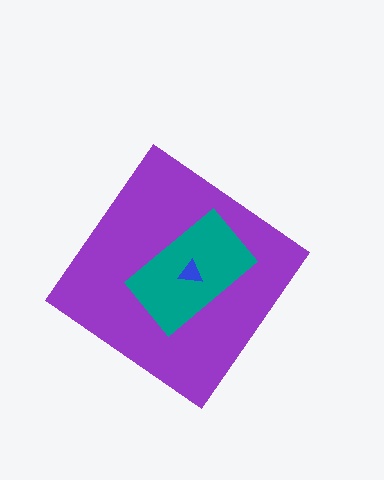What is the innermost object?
The blue triangle.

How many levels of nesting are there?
3.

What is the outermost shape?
The purple diamond.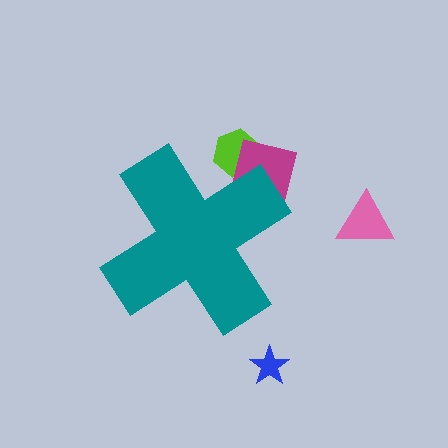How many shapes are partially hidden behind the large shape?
2 shapes are partially hidden.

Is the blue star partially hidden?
No, the blue star is fully visible.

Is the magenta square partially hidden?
Yes, the magenta square is partially hidden behind the teal cross.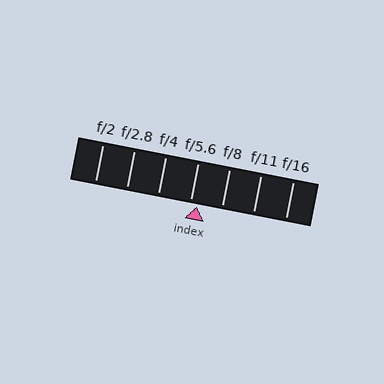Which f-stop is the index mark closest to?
The index mark is closest to f/5.6.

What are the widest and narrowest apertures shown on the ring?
The widest aperture shown is f/2 and the narrowest is f/16.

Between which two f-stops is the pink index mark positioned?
The index mark is between f/5.6 and f/8.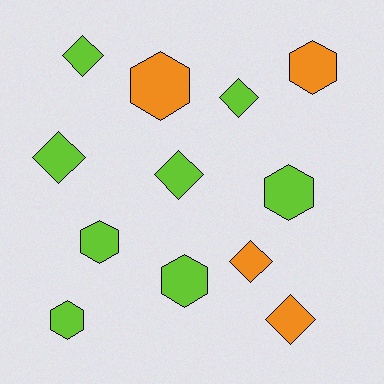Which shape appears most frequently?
Diamond, with 6 objects.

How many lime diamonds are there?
There are 4 lime diamonds.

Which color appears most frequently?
Lime, with 8 objects.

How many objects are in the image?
There are 12 objects.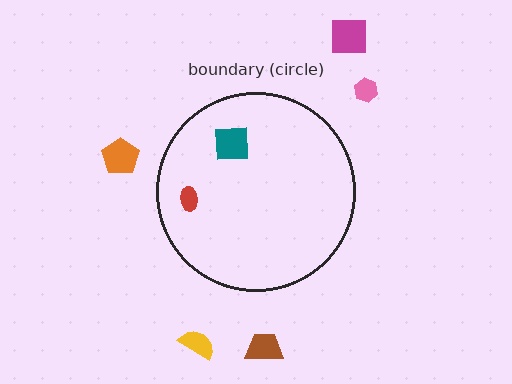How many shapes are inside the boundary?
2 inside, 5 outside.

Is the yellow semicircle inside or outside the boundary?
Outside.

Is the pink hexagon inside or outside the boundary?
Outside.